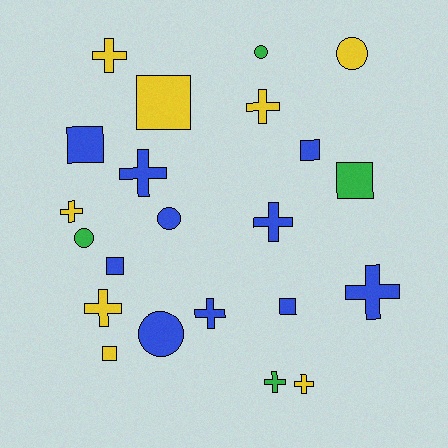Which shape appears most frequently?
Cross, with 10 objects.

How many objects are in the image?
There are 22 objects.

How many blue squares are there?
There are 4 blue squares.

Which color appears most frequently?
Blue, with 10 objects.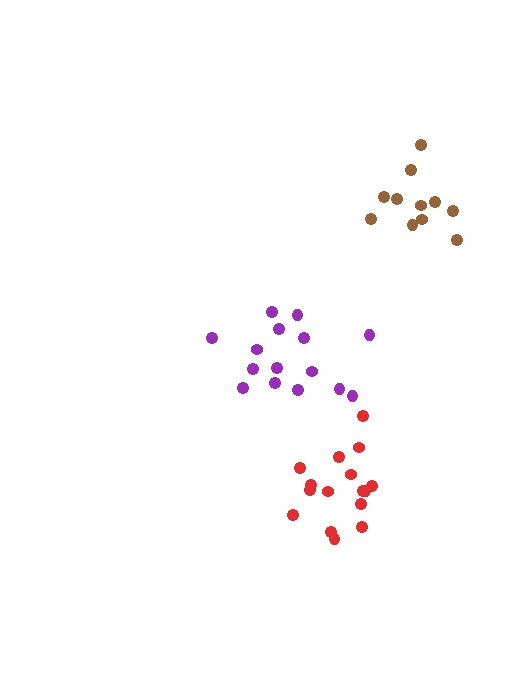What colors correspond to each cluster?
The clusters are colored: purple, red, brown.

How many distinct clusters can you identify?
There are 3 distinct clusters.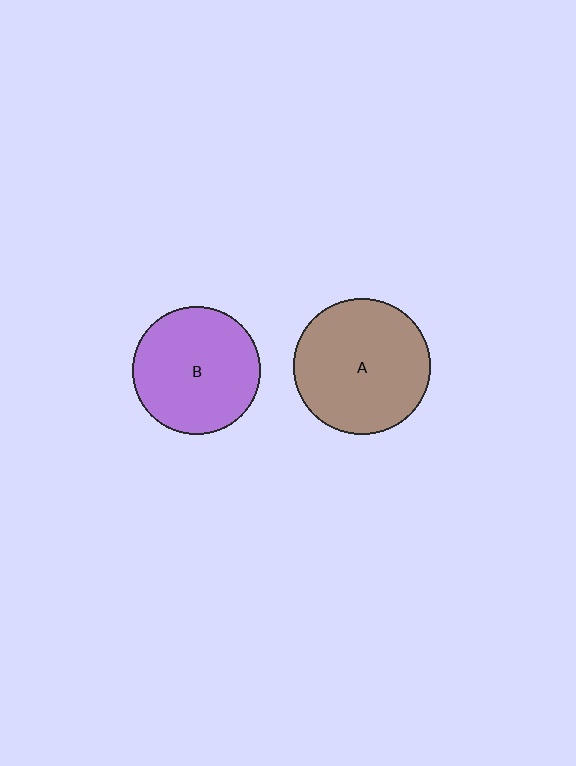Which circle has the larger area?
Circle A (brown).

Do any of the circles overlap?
No, none of the circles overlap.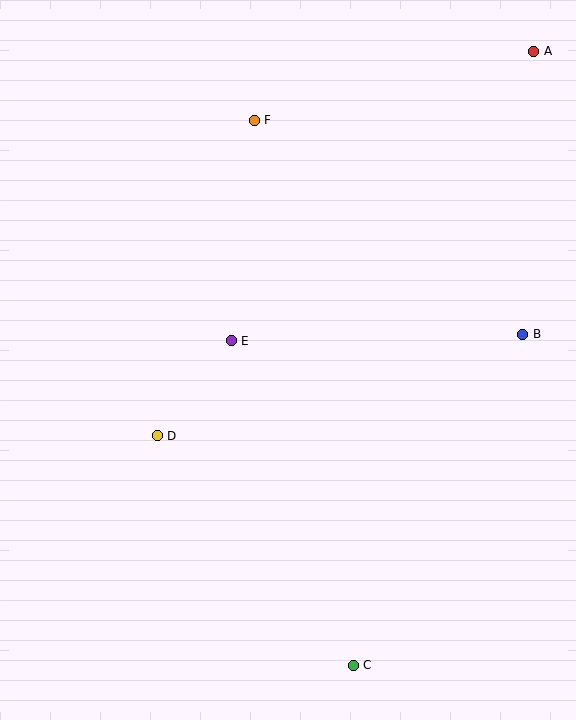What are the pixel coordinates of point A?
Point A is at (534, 51).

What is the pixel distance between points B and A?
The distance between B and A is 283 pixels.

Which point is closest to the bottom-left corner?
Point D is closest to the bottom-left corner.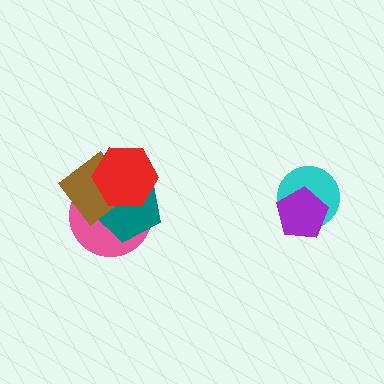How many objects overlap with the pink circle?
3 objects overlap with the pink circle.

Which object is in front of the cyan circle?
The purple pentagon is in front of the cyan circle.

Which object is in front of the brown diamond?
The red hexagon is in front of the brown diamond.